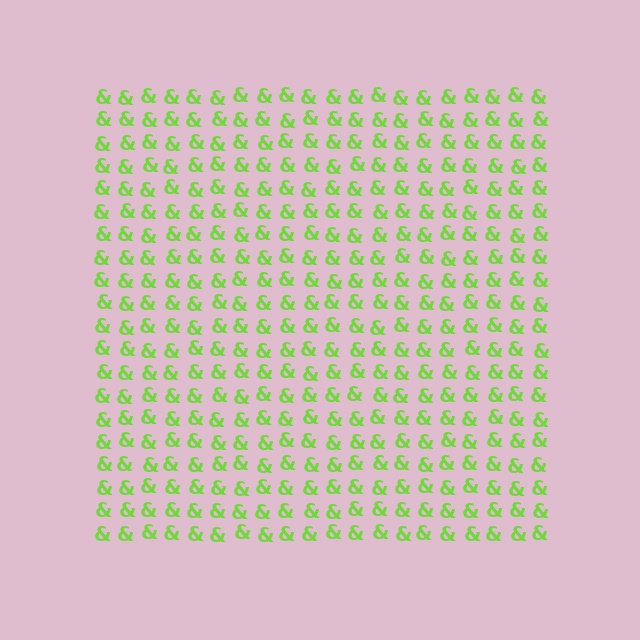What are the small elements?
The small elements are ampersands.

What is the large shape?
The large shape is a square.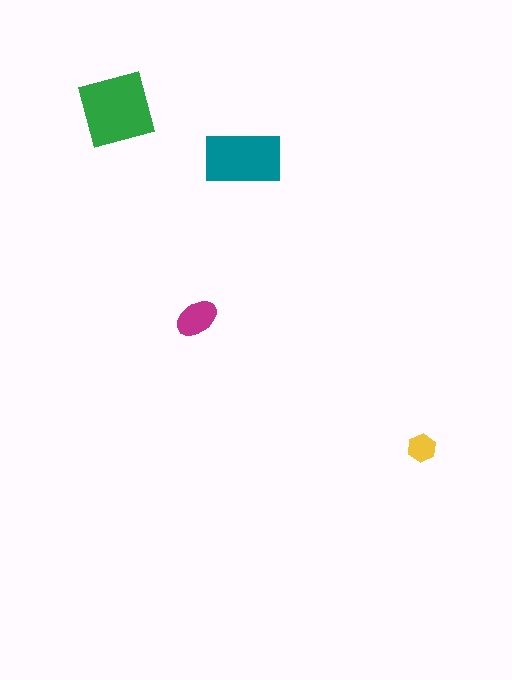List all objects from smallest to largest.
The yellow hexagon, the magenta ellipse, the teal rectangle, the green diamond.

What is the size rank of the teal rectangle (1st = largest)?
2nd.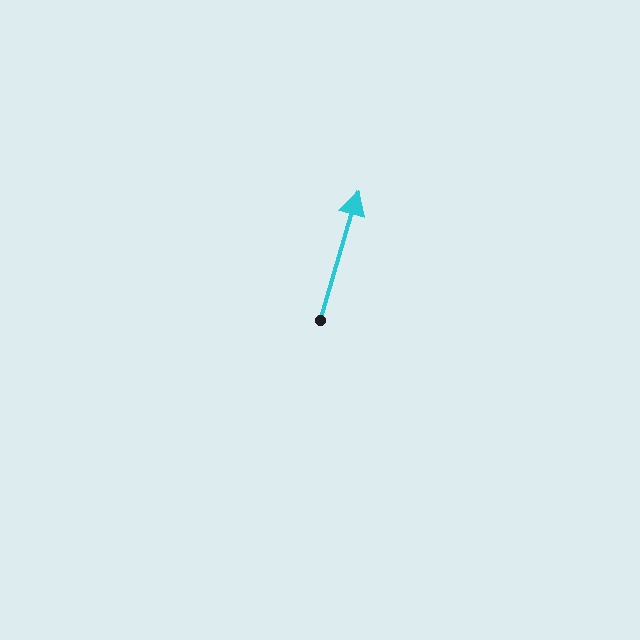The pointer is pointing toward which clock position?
Roughly 1 o'clock.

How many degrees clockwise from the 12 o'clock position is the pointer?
Approximately 17 degrees.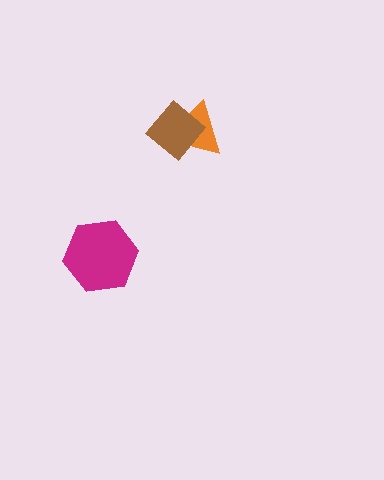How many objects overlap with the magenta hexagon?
0 objects overlap with the magenta hexagon.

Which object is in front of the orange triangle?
The brown diamond is in front of the orange triangle.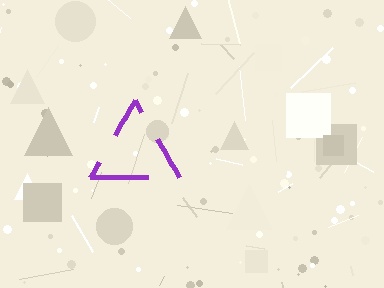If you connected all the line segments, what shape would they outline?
They would outline a triangle.